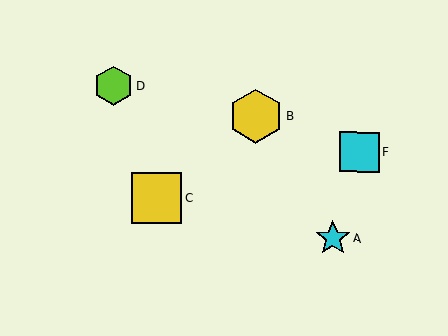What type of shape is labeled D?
Shape D is a lime hexagon.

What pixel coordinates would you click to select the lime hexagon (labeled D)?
Click at (114, 85) to select the lime hexagon D.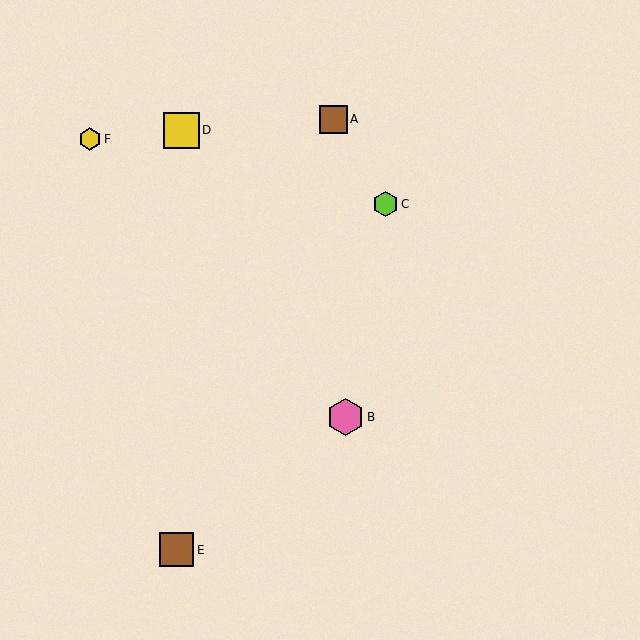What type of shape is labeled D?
Shape D is a yellow square.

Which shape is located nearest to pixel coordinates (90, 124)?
The yellow hexagon (labeled F) at (90, 139) is nearest to that location.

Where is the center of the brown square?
The center of the brown square is at (333, 119).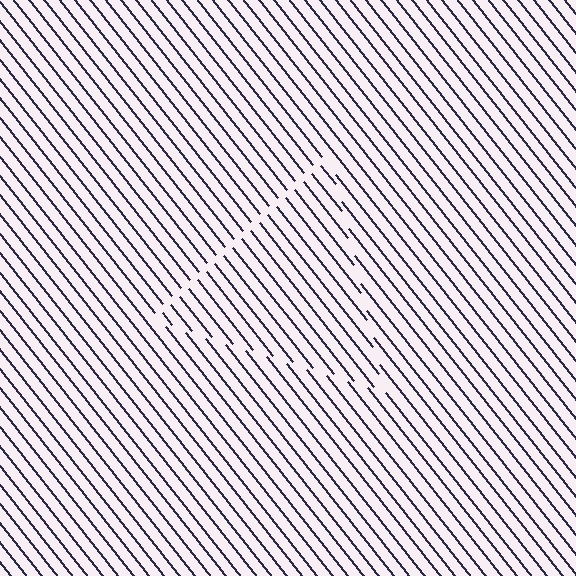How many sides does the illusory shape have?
3 sides — the line-ends trace a triangle.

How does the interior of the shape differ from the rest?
The interior of the shape contains the same grating, shifted by half a period — the contour is defined by the phase discontinuity where line-ends from the inner and outer gratings abut.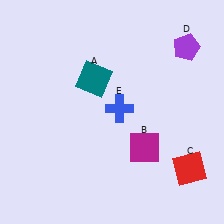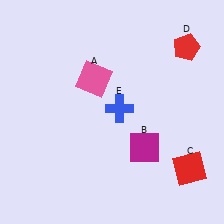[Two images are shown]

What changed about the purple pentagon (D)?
In Image 1, D is purple. In Image 2, it changed to red.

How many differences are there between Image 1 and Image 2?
There are 2 differences between the two images.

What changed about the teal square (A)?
In Image 1, A is teal. In Image 2, it changed to pink.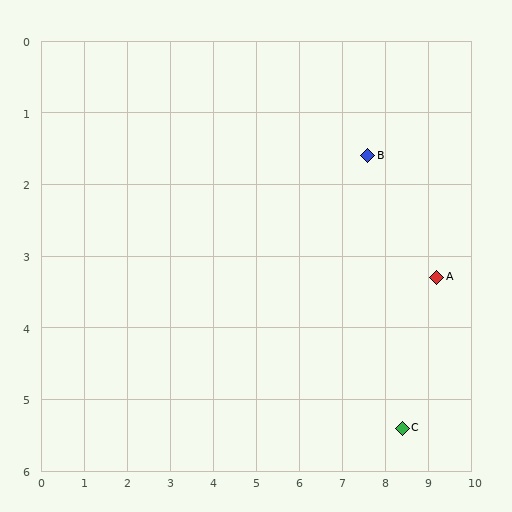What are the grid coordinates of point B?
Point B is at approximately (7.6, 1.6).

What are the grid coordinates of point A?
Point A is at approximately (9.2, 3.3).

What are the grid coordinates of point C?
Point C is at approximately (8.4, 5.4).